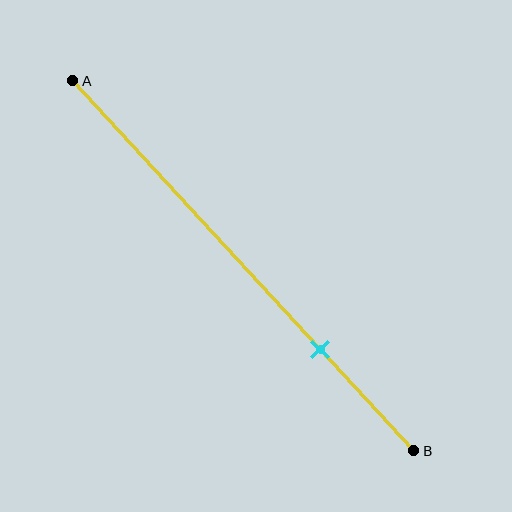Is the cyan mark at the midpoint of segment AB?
No, the mark is at about 75% from A, not at the 50% midpoint.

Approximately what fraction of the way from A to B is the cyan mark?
The cyan mark is approximately 75% of the way from A to B.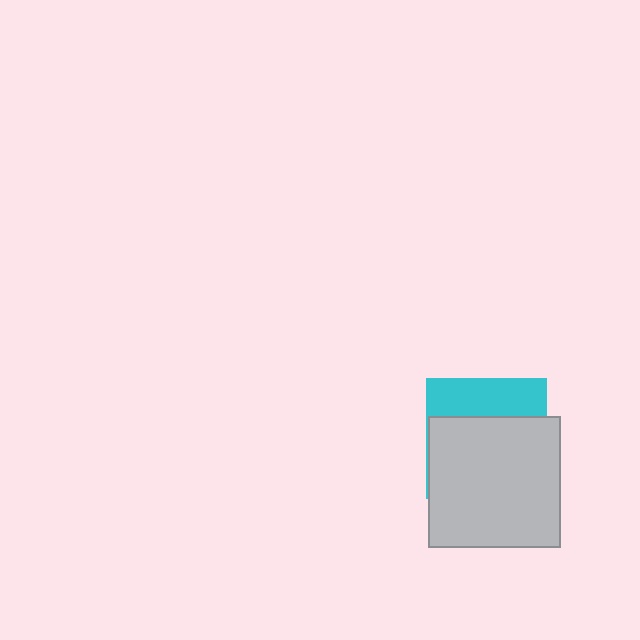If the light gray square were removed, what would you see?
You would see the complete cyan square.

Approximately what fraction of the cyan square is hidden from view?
Roughly 68% of the cyan square is hidden behind the light gray square.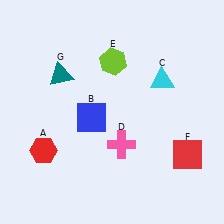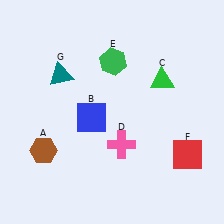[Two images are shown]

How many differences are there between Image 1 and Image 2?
There are 3 differences between the two images.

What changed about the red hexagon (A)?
In Image 1, A is red. In Image 2, it changed to brown.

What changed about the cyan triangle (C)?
In Image 1, C is cyan. In Image 2, it changed to green.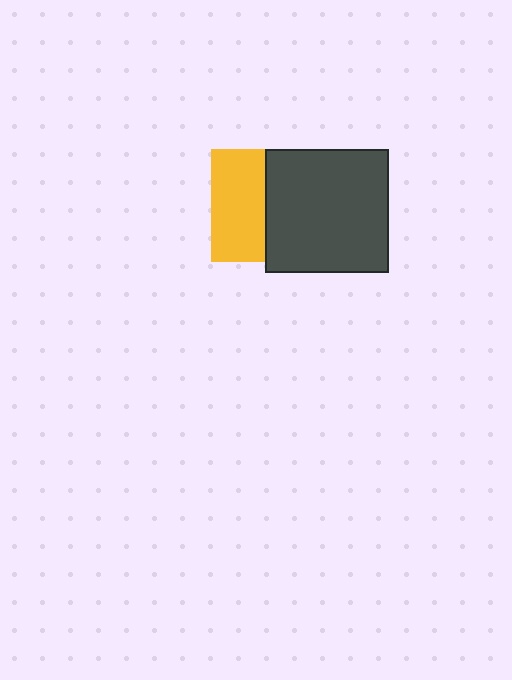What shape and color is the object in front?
The object in front is a dark gray square.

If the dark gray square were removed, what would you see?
You would see the complete yellow square.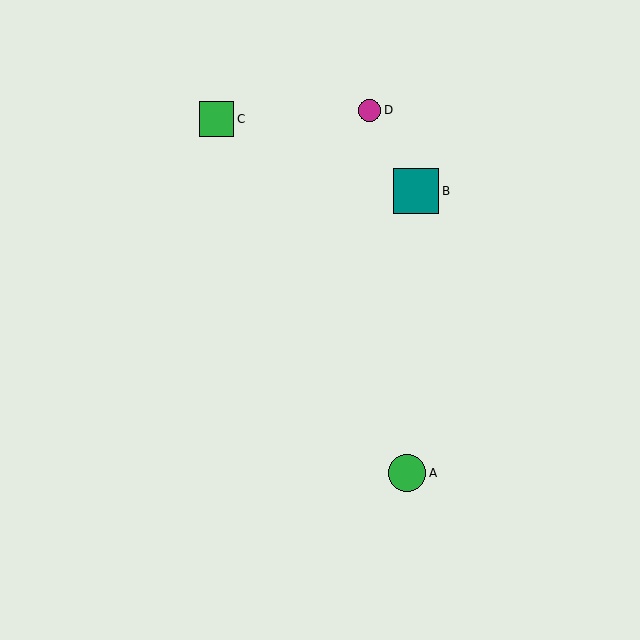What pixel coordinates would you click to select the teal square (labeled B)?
Click at (416, 191) to select the teal square B.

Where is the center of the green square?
The center of the green square is at (216, 119).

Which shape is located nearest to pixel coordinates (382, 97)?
The magenta circle (labeled D) at (369, 110) is nearest to that location.